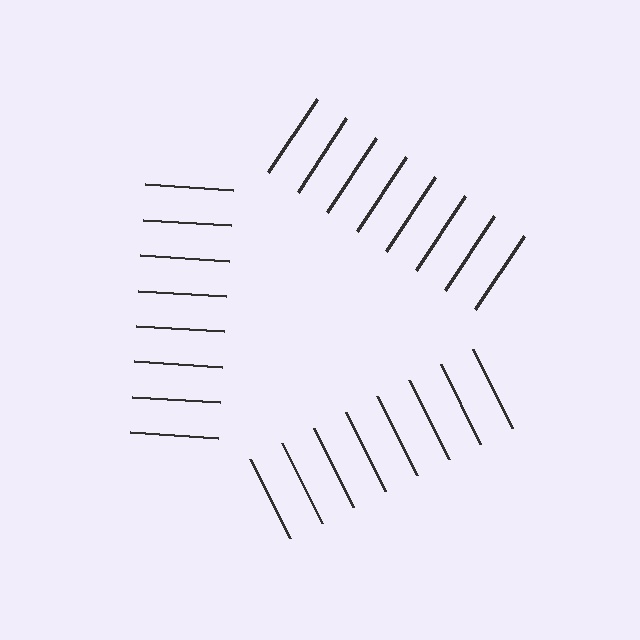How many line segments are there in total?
24 — 8 along each of the 3 edges.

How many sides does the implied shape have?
3 sides — the line-ends trace a triangle.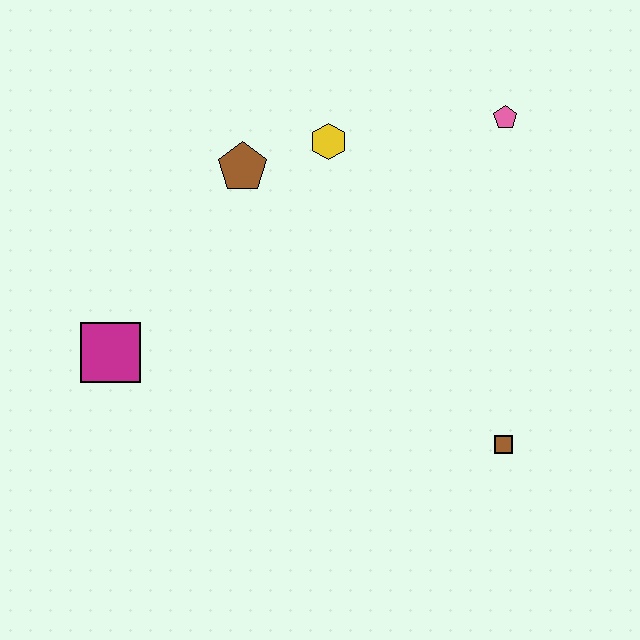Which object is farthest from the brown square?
The magenta square is farthest from the brown square.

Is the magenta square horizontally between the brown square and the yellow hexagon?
No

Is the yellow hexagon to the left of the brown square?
Yes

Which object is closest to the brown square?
The pink pentagon is closest to the brown square.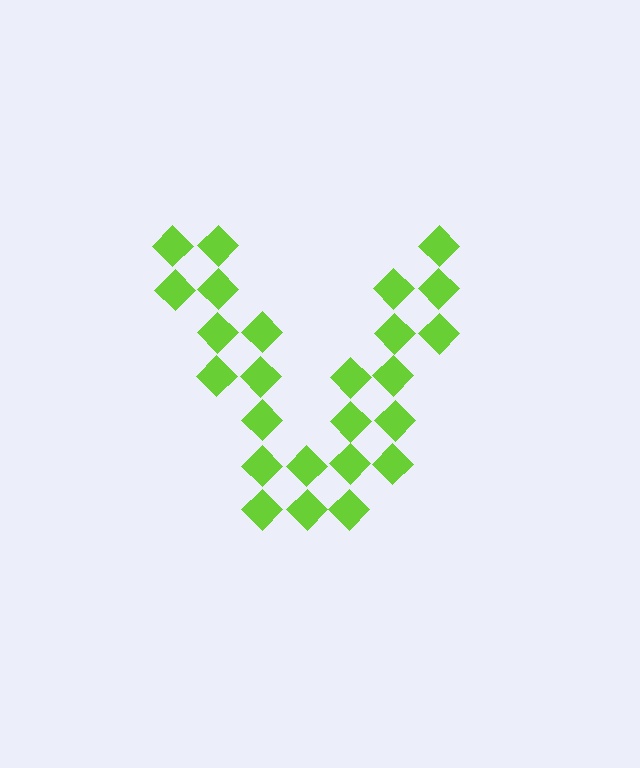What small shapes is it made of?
It is made of small diamonds.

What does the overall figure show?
The overall figure shows the letter V.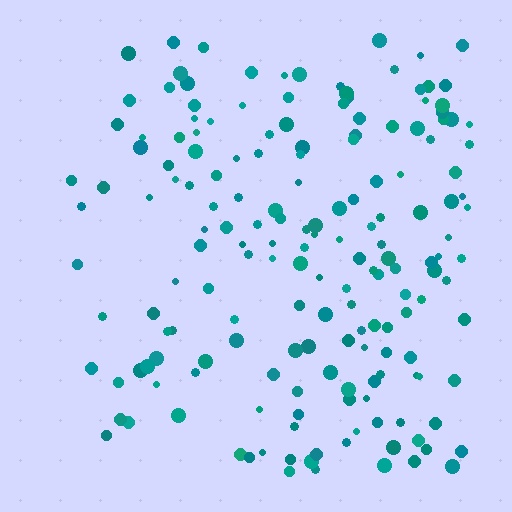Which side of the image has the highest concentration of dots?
The right.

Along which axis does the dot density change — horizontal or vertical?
Horizontal.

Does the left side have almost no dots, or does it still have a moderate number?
Still a moderate number, just noticeably fewer than the right.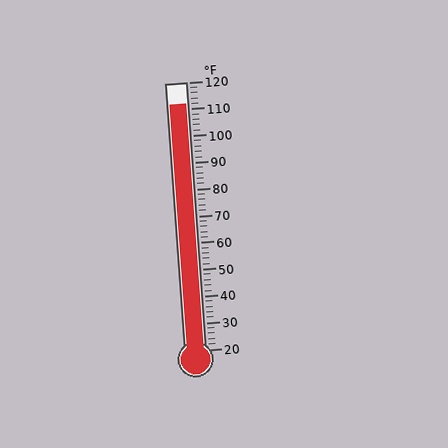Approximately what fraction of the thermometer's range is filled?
The thermometer is filled to approximately 90% of its range.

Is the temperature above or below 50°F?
The temperature is above 50°F.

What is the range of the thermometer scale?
The thermometer scale ranges from 20°F to 120°F.